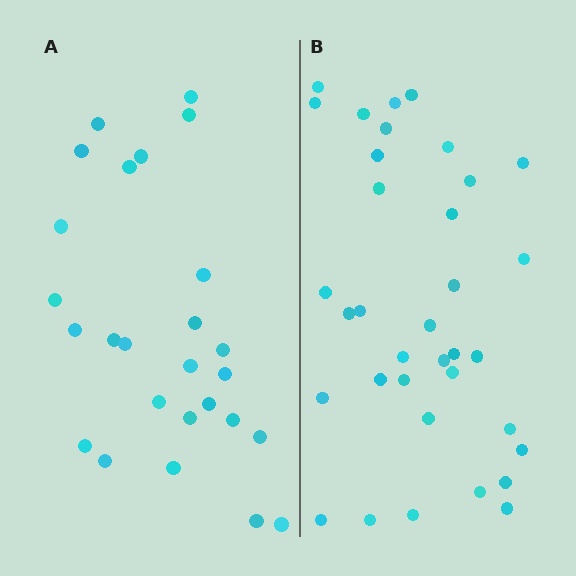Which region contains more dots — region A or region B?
Region B (the right region) has more dots.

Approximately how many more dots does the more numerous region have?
Region B has roughly 8 or so more dots than region A.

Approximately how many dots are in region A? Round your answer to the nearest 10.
About 30 dots. (The exact count is 26, which rounds to 30.)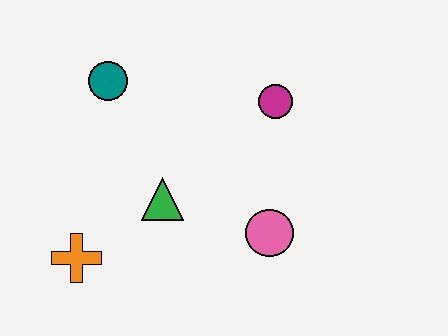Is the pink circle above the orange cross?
Yes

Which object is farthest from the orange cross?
The magenta circle is farthest from the orange cross.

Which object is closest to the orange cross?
The green triangle is closest to the orange cross.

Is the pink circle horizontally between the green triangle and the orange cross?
No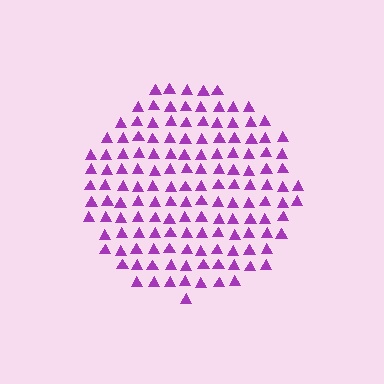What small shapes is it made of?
It is made of small triangles.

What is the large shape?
The large shape is a circle.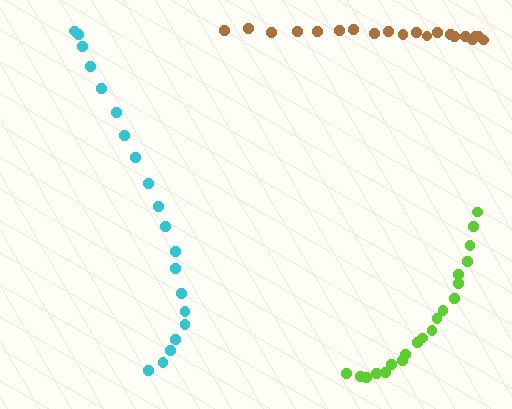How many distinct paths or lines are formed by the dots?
There are 3 distinct paths.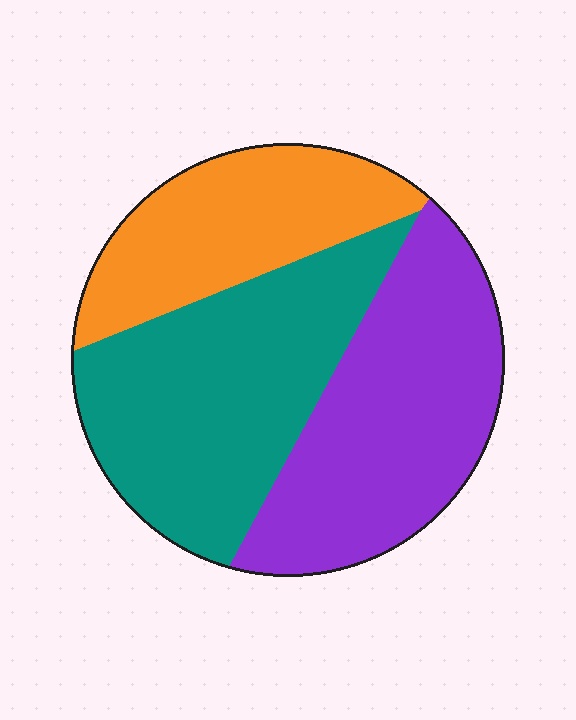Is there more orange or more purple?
Purple.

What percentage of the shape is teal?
Teal covers 39% of the shape.